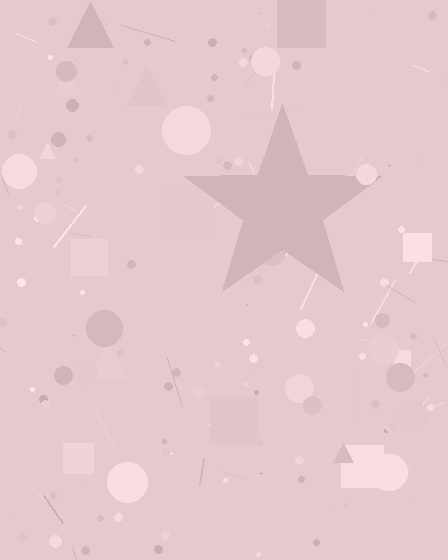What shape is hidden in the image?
A star is hidden in the image.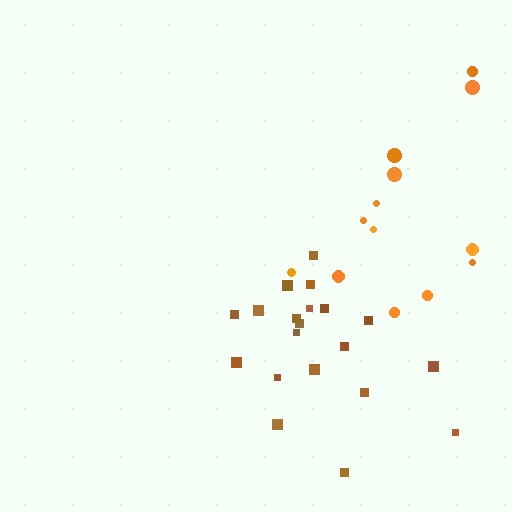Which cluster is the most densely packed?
Brown.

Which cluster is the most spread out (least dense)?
Orange.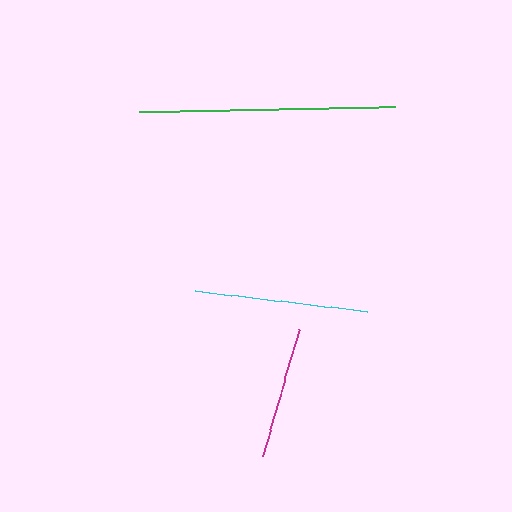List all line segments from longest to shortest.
From longest to shortest: green, cyan, magenta.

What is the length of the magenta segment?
The magenta segment is approximately 132 pixels long.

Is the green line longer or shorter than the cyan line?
The green line is longer than the cyan line.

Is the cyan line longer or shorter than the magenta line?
The cyan line is longer than the magenta line.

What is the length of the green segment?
The green segment is approximately 257 pixels long.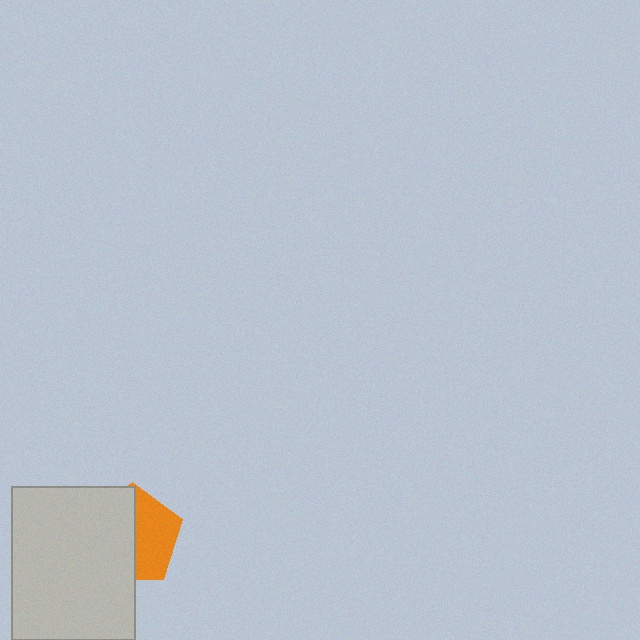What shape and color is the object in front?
The object in front is a light gray rectangle.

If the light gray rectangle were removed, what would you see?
You would see the complete orange pentagon.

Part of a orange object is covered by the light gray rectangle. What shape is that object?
It is a pentagon.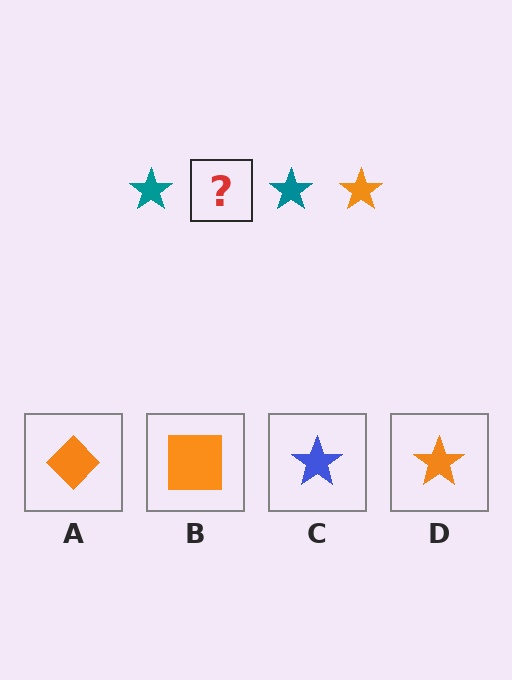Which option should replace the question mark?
Option D.